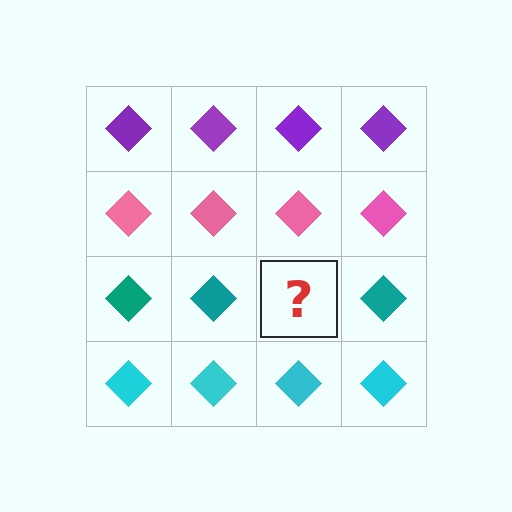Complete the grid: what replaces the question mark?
The question mark should be replaced with a teal diamond.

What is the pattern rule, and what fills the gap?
The rule is that each row has a consistent color. The gap should be filled with a teal diamond.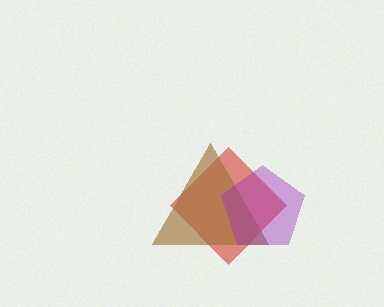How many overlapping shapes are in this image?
There are 3 overlapping shapes in the image.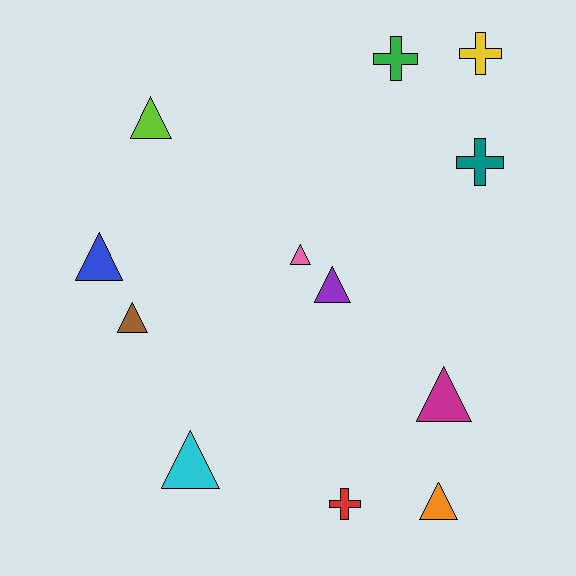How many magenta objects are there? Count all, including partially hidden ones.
There is 1 magenta object.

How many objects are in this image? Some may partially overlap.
There are 12 objects.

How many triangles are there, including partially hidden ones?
There are 8 triangles.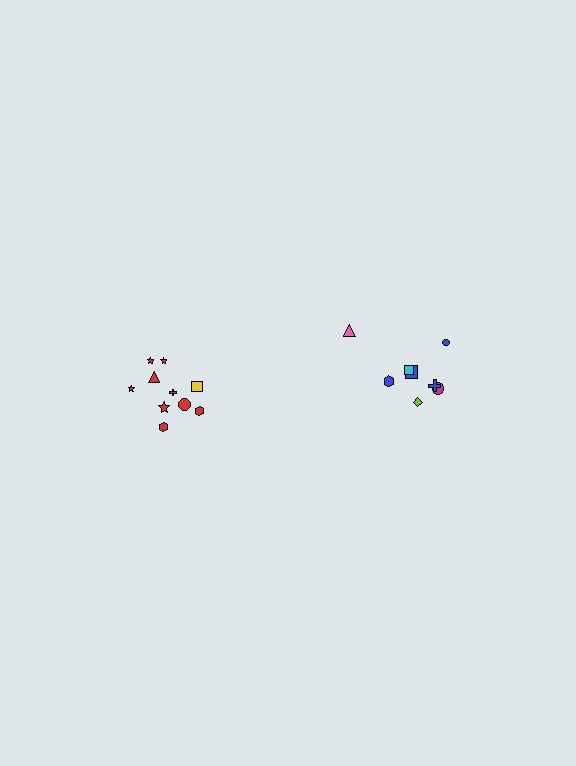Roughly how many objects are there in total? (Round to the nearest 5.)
Roughly 20 objects in total.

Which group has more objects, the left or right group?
The left group.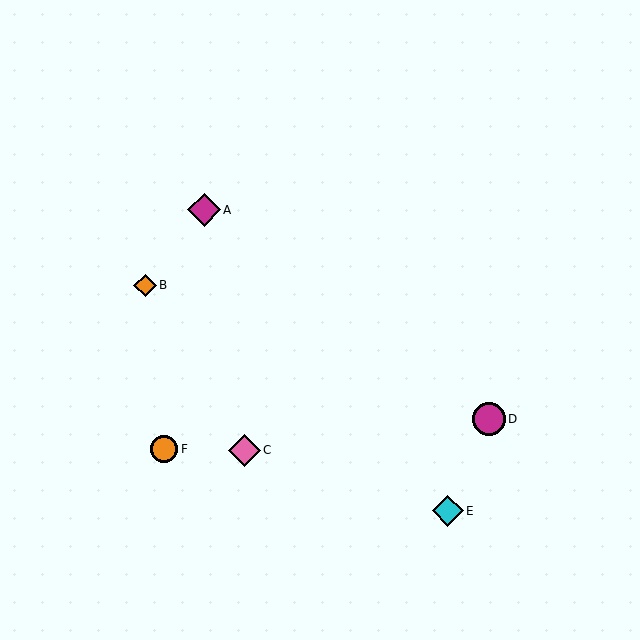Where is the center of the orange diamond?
The center of the orange diamond is at (145, 285).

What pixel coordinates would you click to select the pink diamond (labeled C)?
Click at (244, 450) to select the pink diamond C.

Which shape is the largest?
The magenta circle (labeled D) is the largest.